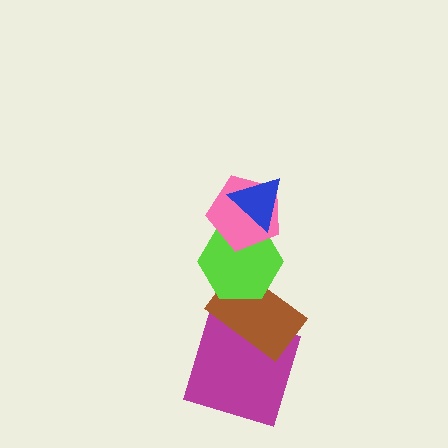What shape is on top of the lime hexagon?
The pink pentagon is on top of the lime hexagon.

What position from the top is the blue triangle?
The blue triangle is 1st from the top.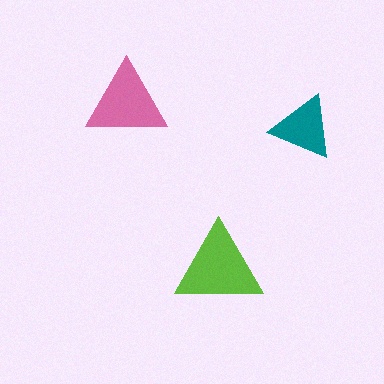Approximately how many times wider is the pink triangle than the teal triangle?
About 1.5 times wider.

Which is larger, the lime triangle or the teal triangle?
The lime one.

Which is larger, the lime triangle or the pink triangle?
The lime one.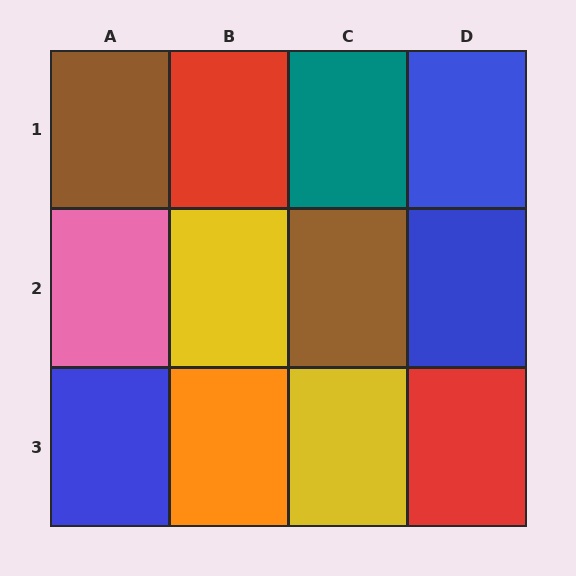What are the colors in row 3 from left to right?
Blue, orange, yellow, red.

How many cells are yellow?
2 cells are yellow.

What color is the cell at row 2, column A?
Pink.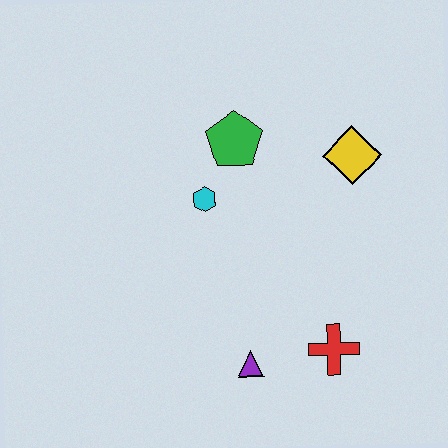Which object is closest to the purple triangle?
The red cross is closest to the purple triangle.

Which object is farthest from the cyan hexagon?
The red cross is farthest from the cyan hexagon.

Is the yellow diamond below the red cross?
No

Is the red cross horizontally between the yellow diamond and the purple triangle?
Yes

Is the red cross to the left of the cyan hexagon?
No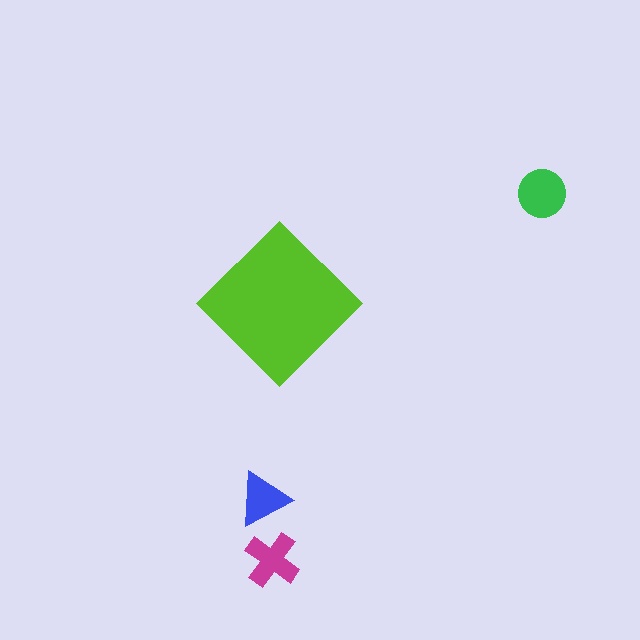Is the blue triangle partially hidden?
No, the blue triangle is fully visible.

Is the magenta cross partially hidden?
No, the magenta cross is fully visible.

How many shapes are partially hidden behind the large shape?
0 shapes are partially hidden.